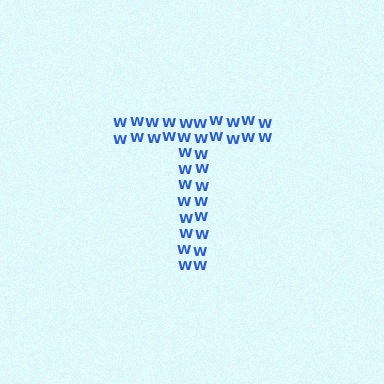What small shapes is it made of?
It is made of small letter W's.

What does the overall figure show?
The overall figure shows the letter T.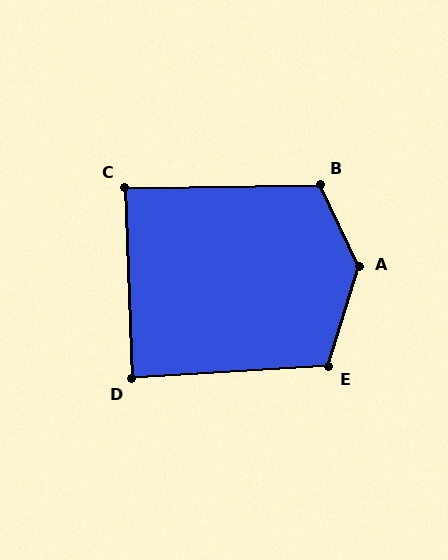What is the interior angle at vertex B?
Approximately 114 degrees (obtuse).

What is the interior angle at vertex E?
Approximately 111 degrees (obtuse).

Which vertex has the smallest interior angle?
D, at approximately 88 degrees.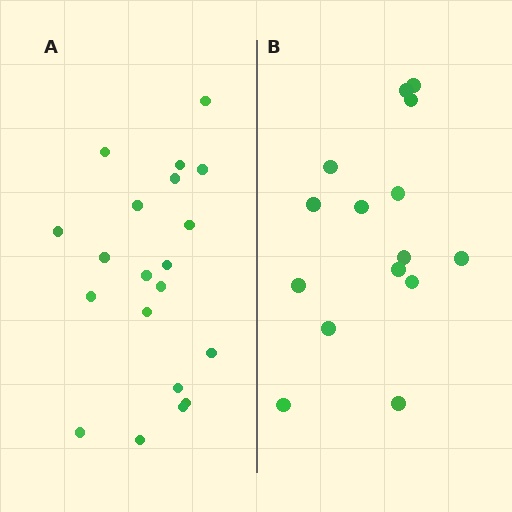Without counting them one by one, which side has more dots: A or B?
Region A (the left region) has more dots.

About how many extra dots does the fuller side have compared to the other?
Region A has about 5 more dots than region B.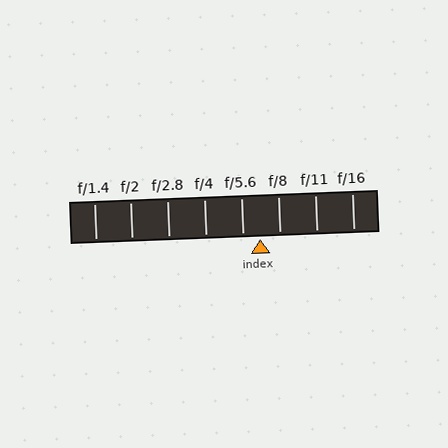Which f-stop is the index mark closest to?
The index mark is closest to f/5.6.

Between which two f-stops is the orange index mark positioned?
The index mark is between f/5.6 and f/8.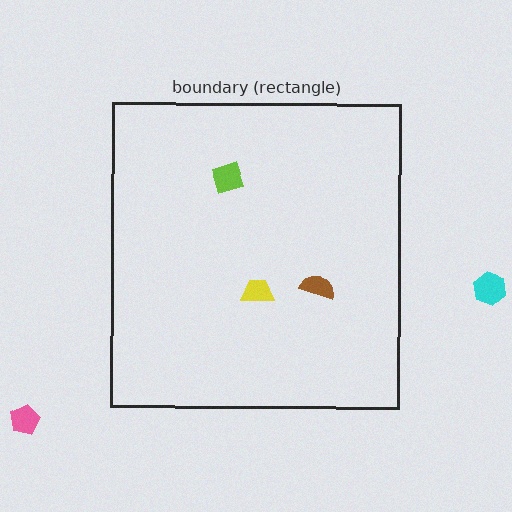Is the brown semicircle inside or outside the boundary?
Inside.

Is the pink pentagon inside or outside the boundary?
Outside.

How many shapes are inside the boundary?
3 inside, 2 outside.